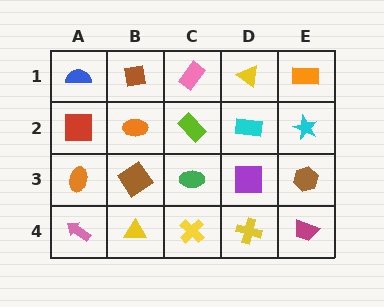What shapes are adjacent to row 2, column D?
A yellow triangle (row 1, column D), a purple square (row 3, column D), a lime rectangle (row 2, column C), a cyan star (row 2, column E).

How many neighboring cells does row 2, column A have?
3.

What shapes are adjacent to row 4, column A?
An orange ellipse (row 3, column A), a yellow triangle (row 4, column B).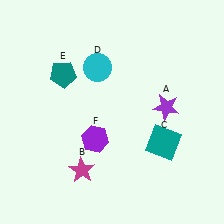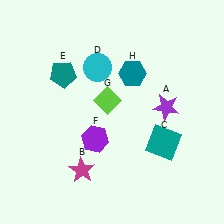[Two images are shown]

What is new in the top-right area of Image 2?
A teal hexagon (H) was added in the top-right area of Image 2.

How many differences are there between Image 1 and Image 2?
There are 2 differences between the two images.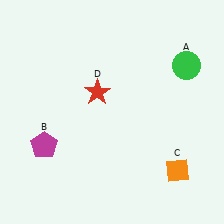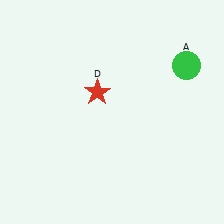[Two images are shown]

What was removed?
The magenta pentagon (B), the orange diamond (C) were removed in Image 2.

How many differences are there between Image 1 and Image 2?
There are 2 differences between the two images.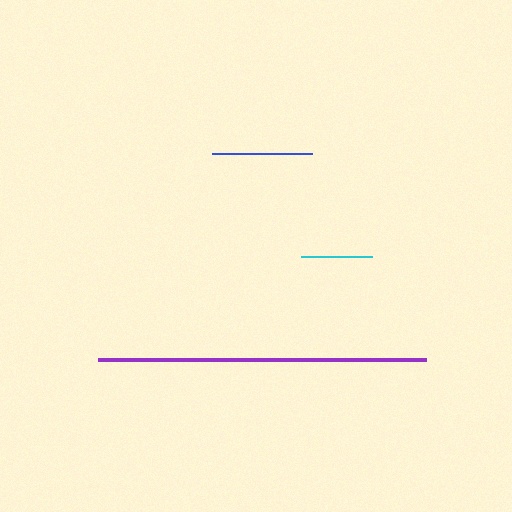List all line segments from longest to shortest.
From longest to shortest: purple, blue, cyan.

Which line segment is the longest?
The purple line is the longest at approximately 328 pixels.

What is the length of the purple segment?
The purple segment is approximately 328 pixels long.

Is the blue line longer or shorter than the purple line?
The purple line is longer than the blue line.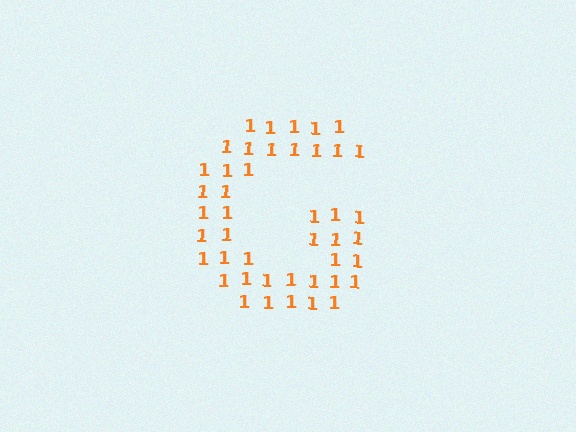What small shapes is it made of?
It is made of small digit 1's.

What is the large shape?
The large shape is the letter G.